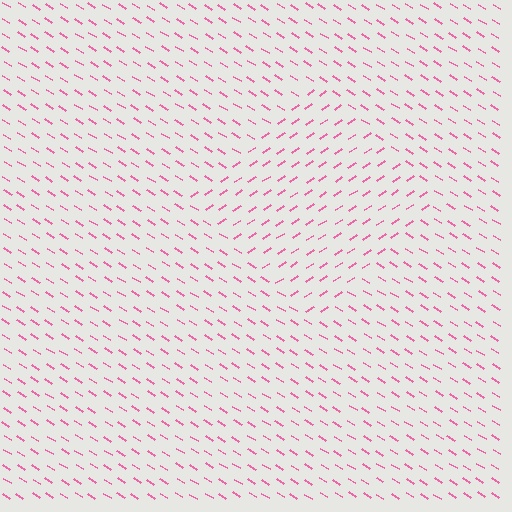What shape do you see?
I see a diamond.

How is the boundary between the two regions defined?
The boundary is defined purely by a change in line orientation (approximately 66 degrees difference). All lines are the same color and thickness.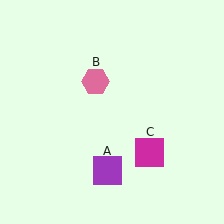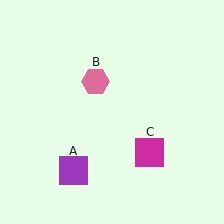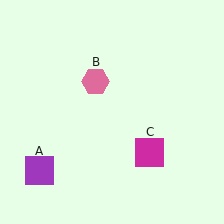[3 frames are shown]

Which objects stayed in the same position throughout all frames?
Pink hexagon (object B) and magenta square (object C) remained stationary.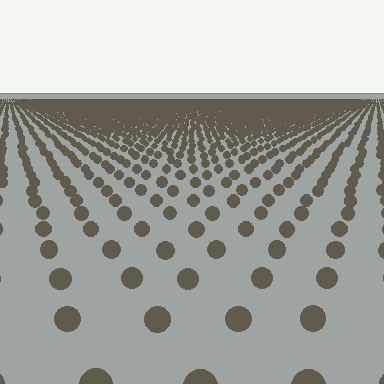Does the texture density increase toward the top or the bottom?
Density increases toward the top.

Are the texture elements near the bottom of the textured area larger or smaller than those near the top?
Larger. Near the bottom, elements are closer to the viewer and appear at a bigger on-screen size.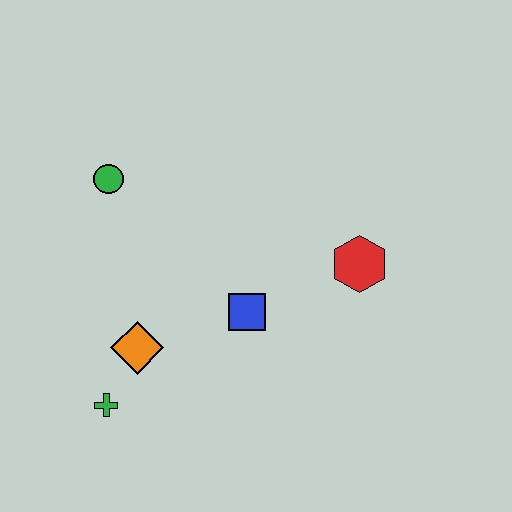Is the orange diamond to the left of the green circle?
No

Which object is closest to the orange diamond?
The green cross is closest to the orange diamond.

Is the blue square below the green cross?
No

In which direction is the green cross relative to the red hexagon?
The green cross is to the left of the red hexagon.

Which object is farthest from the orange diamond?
The red hexagon is farthest from the orange diamond.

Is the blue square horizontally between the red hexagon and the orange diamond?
Yes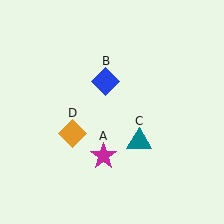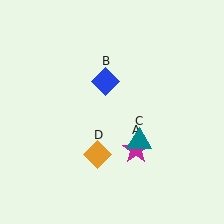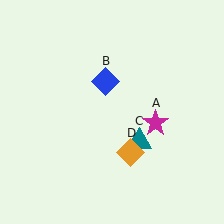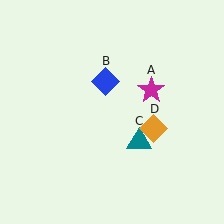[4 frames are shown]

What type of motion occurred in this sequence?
The magenta star (object A), orange diamond (object D) rotated counterclockwise around the center of the scene.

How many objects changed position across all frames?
2 objects changed position: magenta star (object A), orange diamond (object D).